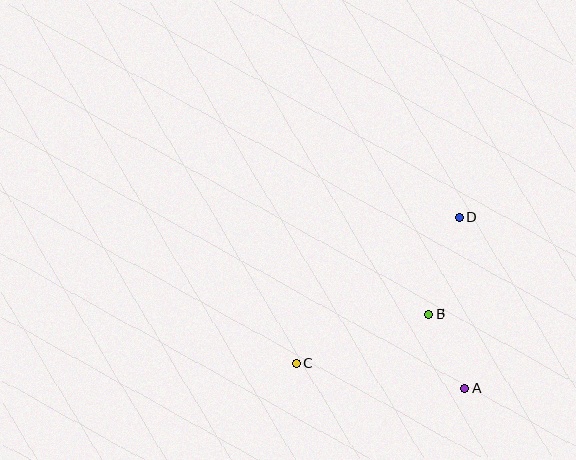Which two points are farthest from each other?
Points C and D are farthest from each other.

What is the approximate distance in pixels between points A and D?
The distance between A and D is approximately 171 pixels.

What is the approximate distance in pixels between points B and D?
The distance between B and D is approximately 101 pixels.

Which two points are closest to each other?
Points A and B are closest to each other.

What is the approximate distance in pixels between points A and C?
The distance between A and C is approximately 169 pixels.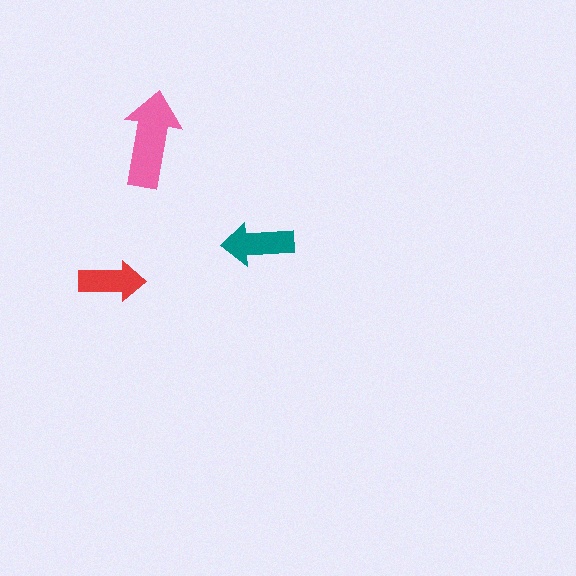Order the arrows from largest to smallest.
the pink one, the teal one, the red one.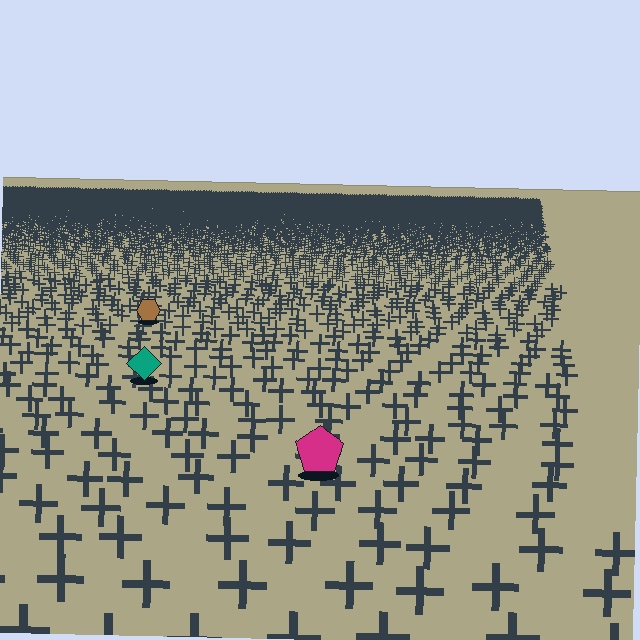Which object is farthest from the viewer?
The brown hexagon is farthest from the viewer. It appears smaller and the ground texture around it is denser.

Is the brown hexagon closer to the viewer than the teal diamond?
No. The teal diamond is closer — you can tell from the texture gradient: the ground texture is coarser near it.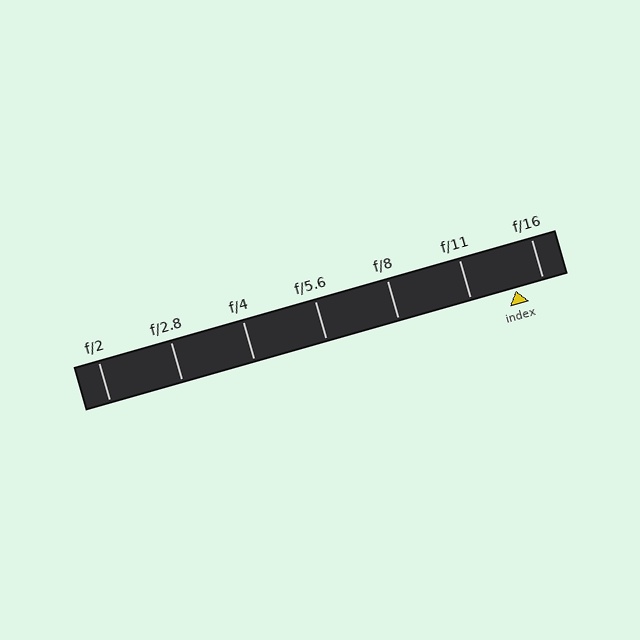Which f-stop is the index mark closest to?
The index mark is closest to f/16.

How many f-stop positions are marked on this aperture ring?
There are 7 f-stop positions marked.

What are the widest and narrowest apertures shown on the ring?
The widest aperture shown is f/2 and the narrowest is f/16.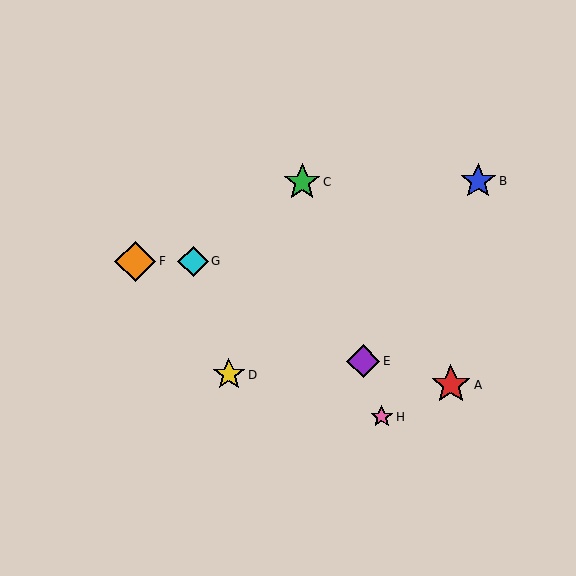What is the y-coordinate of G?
Object G is at y≈261.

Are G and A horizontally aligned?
No, G is at y≈261 and A is at y≈385.